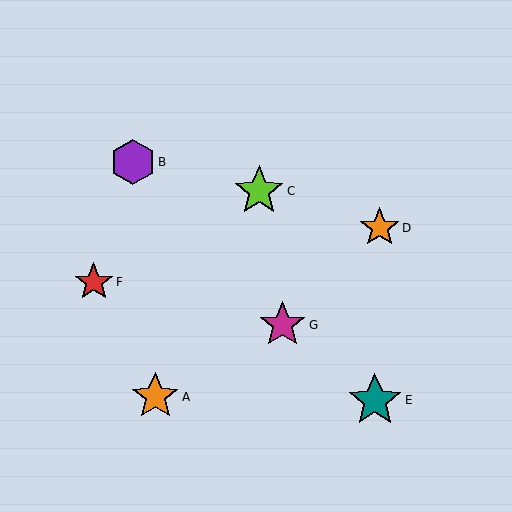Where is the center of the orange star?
The center of the orange star is at (380, 228).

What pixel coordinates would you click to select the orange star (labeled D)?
Click at (380, 228) to select the orange star D.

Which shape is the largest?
The teal star (labeled E) is the largest.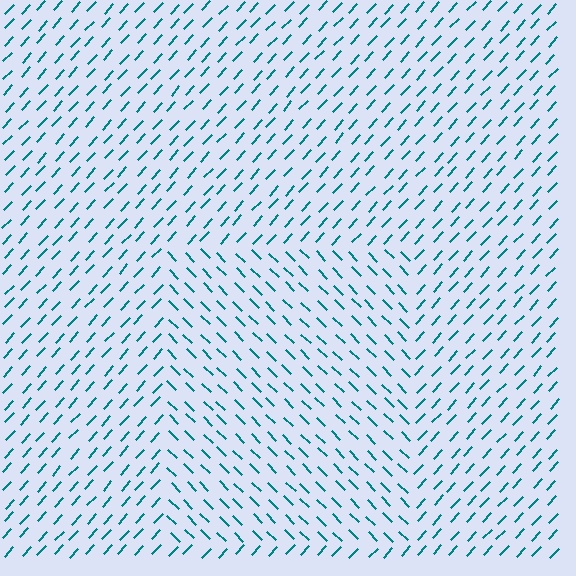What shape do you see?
I see a rectangle.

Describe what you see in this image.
The image is filled with small teal line segments. A rectangle region in the image has lines oriented differently from the surrounding lines, creating a visible texture boundary.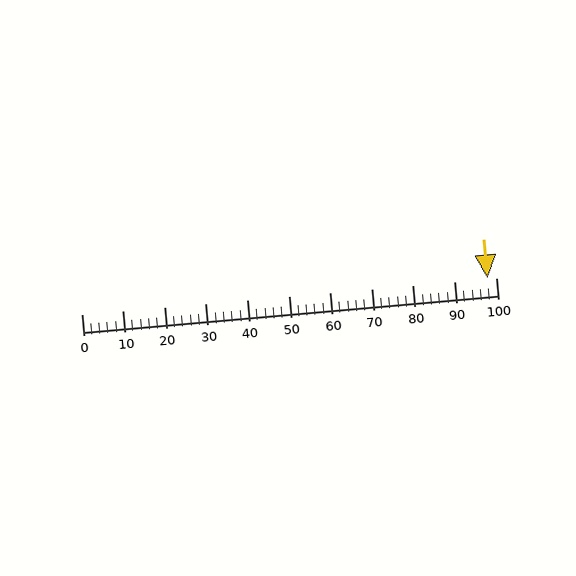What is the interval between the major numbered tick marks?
The major tick marks are spaced 10 units apart.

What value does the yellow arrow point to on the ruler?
The yellow arrow points to approximately 98.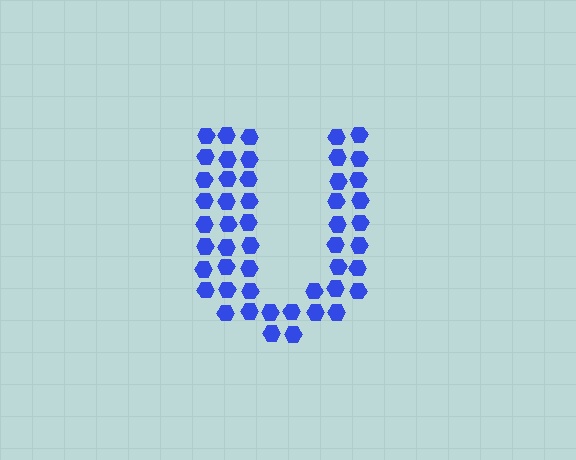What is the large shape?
The large shape is the letter U.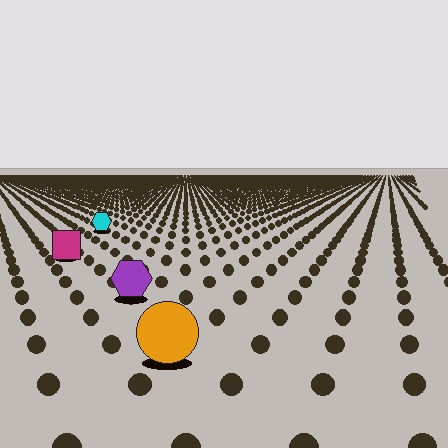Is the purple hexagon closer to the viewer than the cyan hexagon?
Yes. The purple hexagon is closer — you can tell from the texture gradient: the ground texture is coarser near it.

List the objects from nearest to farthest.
From nearest to farthest: the orange circle, the purple hexagon, the magenta square, the cyan hexagon.